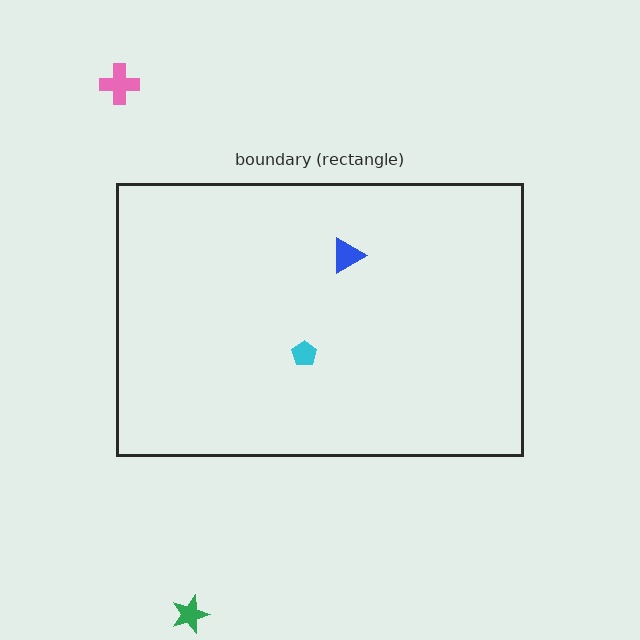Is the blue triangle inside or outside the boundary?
Inside.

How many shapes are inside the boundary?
2 inside, 2 outside.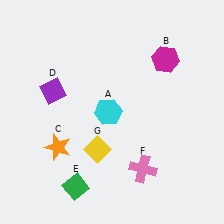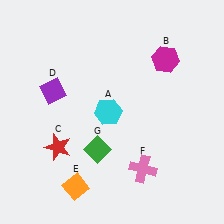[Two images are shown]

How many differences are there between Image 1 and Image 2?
There are 3 differences between the two images.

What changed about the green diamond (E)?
In Image 1, E is green. In Image 2, it changed to orange.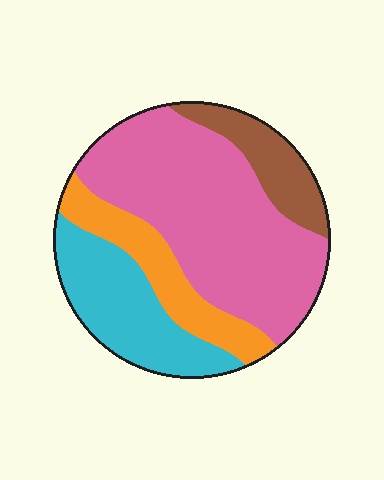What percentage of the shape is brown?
Brown covers about 10% of the shape.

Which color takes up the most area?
Pink, at roughly 50%.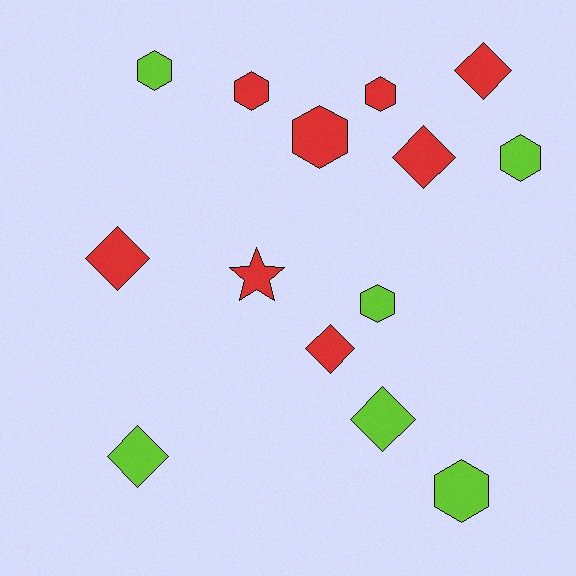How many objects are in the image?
There are 14 objects.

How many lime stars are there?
There are no lime stars.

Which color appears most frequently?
Red, with 8 objects.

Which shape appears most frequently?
Hexagon, with 7 objects.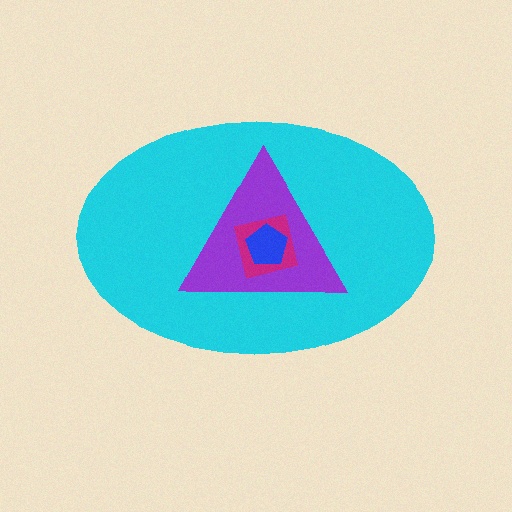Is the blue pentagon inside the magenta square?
Yes.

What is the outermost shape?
The cyan ellipse.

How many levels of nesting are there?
4.